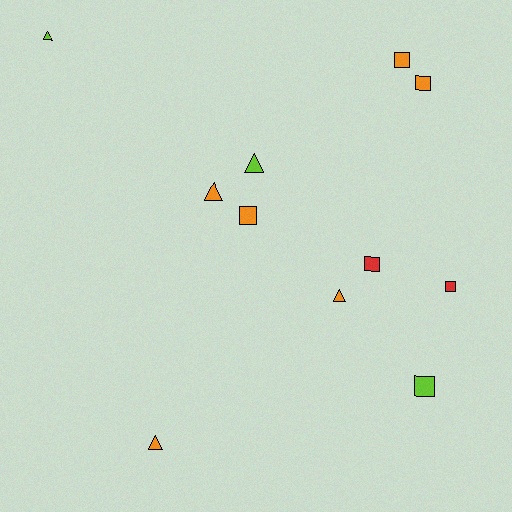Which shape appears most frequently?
Square, with 6 objects.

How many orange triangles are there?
There are 3 orange triangles.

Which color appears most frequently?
Orange, with 6 objects.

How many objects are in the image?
There are 11 objects.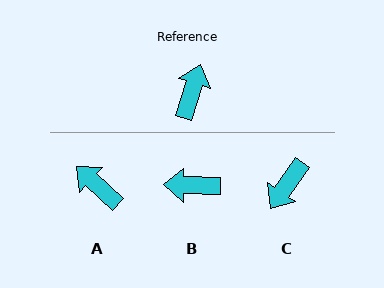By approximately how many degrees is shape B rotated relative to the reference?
Approximately 107 degrees counter-clockwise.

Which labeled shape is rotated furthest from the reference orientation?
C, about 163 degrees away.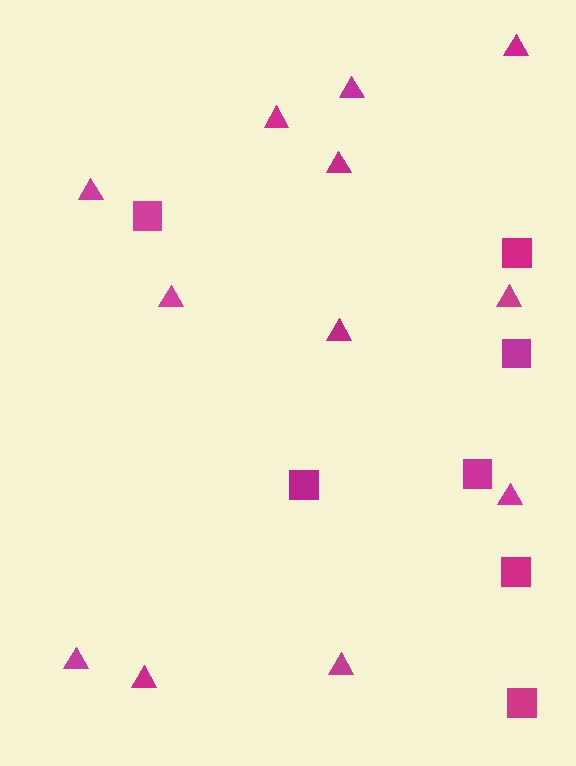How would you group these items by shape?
There are 2 groups: one group of triangles (12) and one group of squares (7).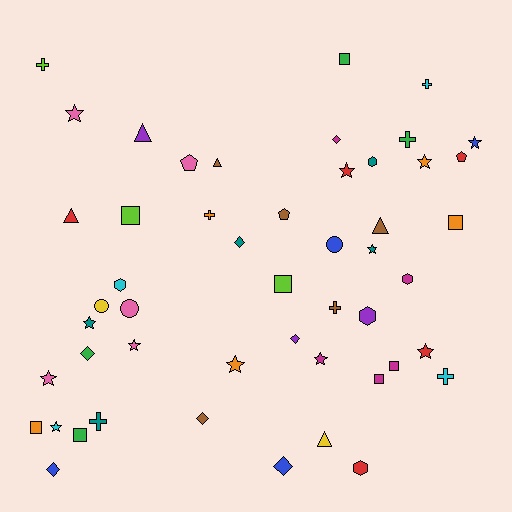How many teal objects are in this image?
There are 5 teal objects.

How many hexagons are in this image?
There are 5 hexagons.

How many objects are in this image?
There are 50 objects.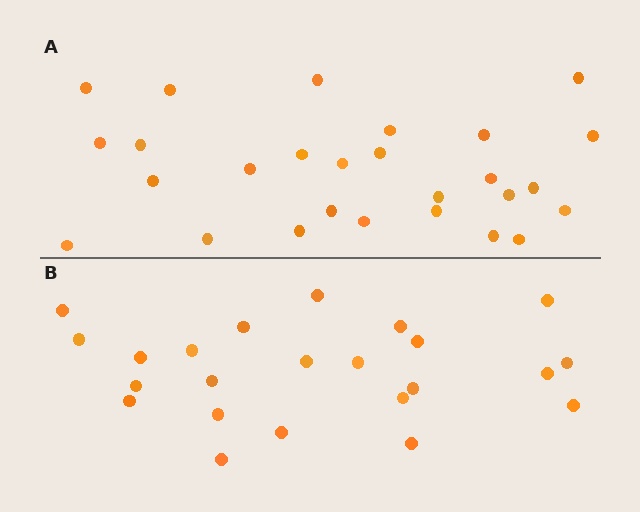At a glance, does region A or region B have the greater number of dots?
Region A (the top region) has more dots.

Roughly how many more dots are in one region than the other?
Region A has about 4 more dots than region B.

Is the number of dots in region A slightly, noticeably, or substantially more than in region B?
Region A has only slightly more — the two regions are fairly close. The ratio is roughly 1.2 to 1.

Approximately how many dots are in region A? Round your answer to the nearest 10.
About 30 dots. (The exact count is 27, which rounds to 30.)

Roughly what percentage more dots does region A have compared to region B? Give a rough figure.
About 15% more.